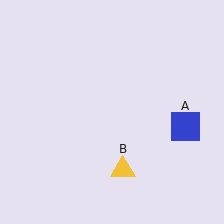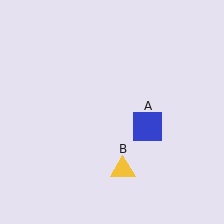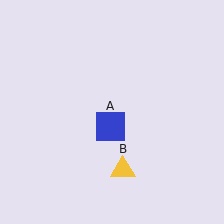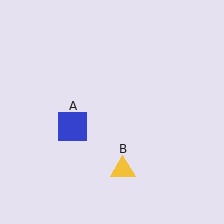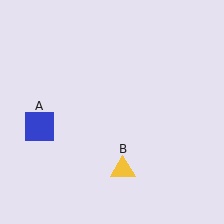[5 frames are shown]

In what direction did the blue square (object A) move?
The blue square (object A) moved left.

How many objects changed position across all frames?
1 object changed position: blue square (object A).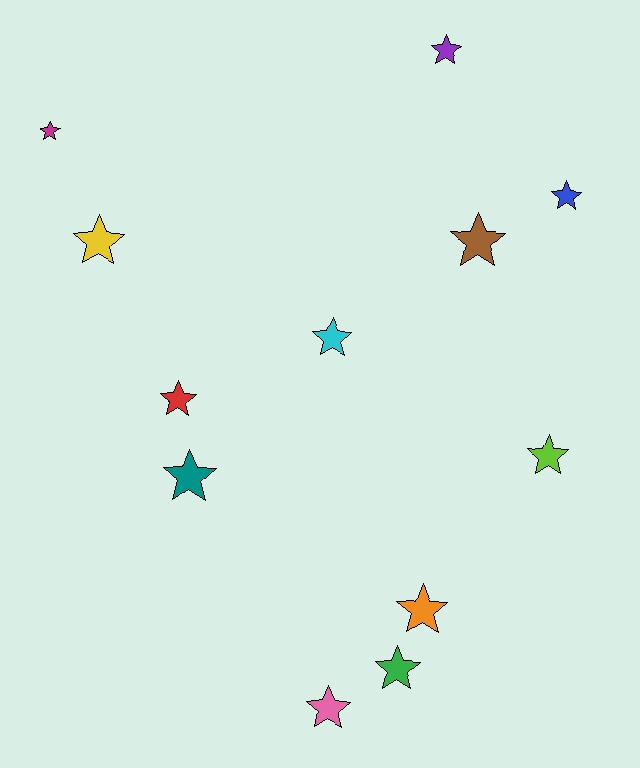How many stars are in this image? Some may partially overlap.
There are 12 stars.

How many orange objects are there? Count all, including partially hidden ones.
There is 1 orange object.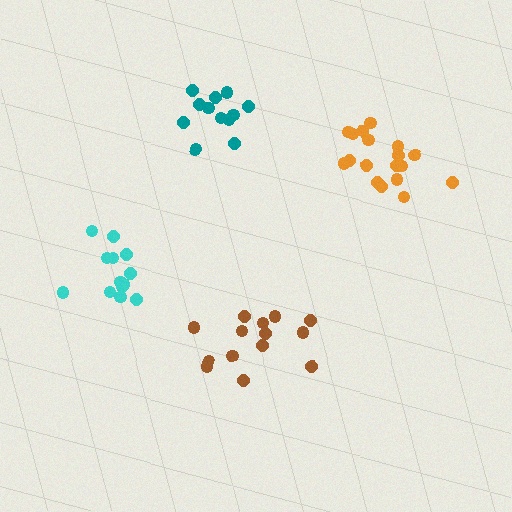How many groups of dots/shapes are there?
There are 4 groups.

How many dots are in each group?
Group 1: 12 dots, Group 2: 18 dots, Group 3: 14 dots, Group 4: 13 dots (57 total).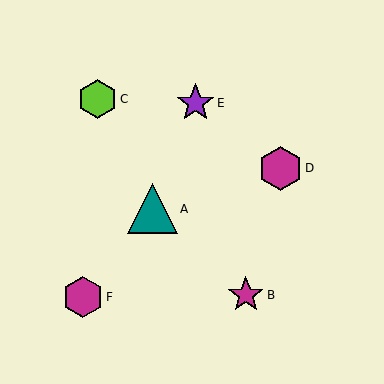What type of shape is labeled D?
Shape D is a magenta hexagon.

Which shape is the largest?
The teal triangle (labeled A) is the largest.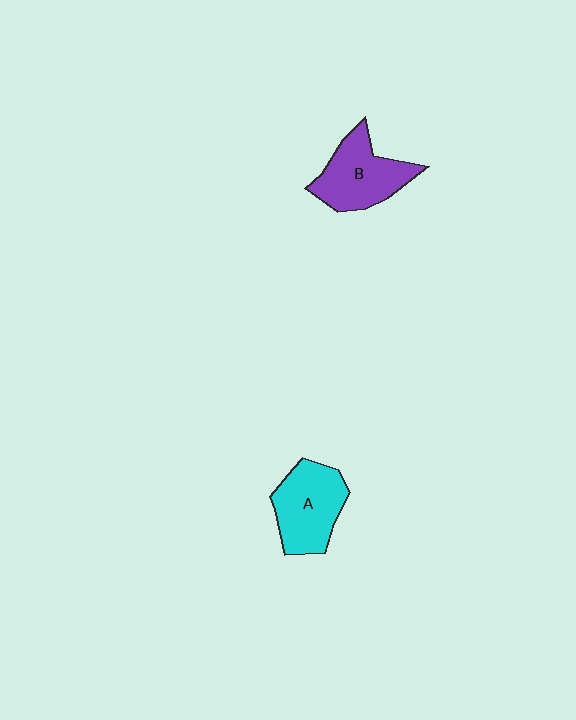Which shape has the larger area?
Shape A (cyan).